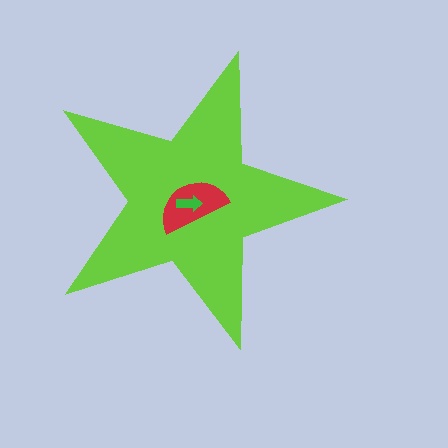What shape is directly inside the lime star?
The red semicircle.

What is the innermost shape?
The green arrow.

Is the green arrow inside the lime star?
Yes.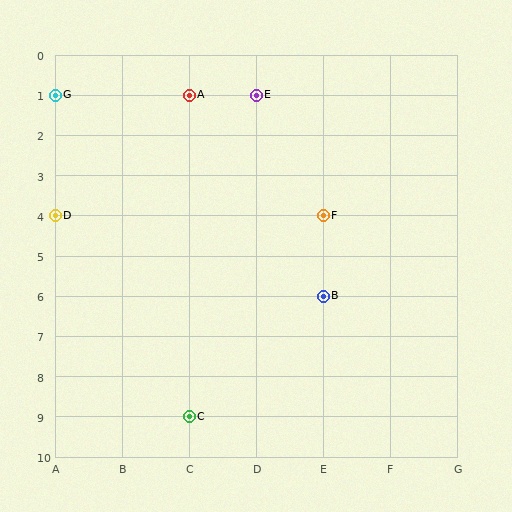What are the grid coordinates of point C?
Point C is at grid coordinates (C, 9).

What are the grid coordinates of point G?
Point G is at grid coordinates (A, 1).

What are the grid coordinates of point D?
Point D is at grid coordinates (A, 4).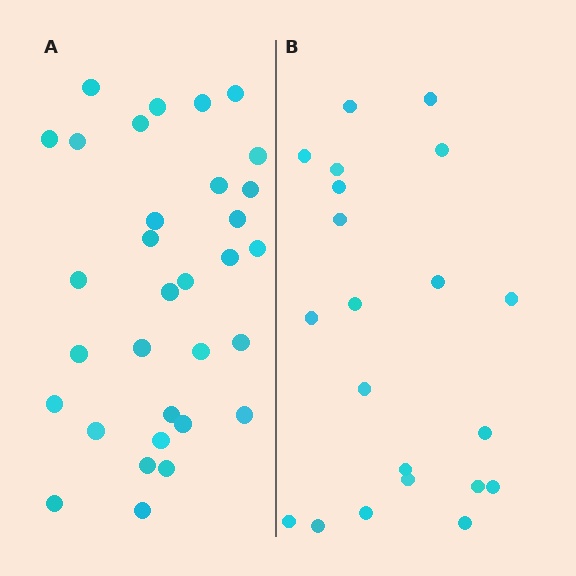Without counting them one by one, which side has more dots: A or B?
Region A (the left region) has more dots.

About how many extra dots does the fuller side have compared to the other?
Region A has roughly 12 or so more dots than region B.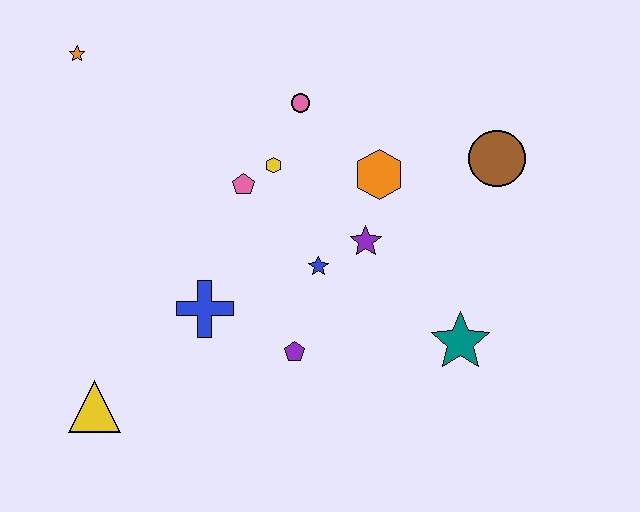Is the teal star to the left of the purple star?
No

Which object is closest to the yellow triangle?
The blue cross is closest to the yellow triangle.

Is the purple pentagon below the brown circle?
Yes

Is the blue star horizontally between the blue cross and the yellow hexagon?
No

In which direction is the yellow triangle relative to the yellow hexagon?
The yellow triangle is below the yellow hexagon.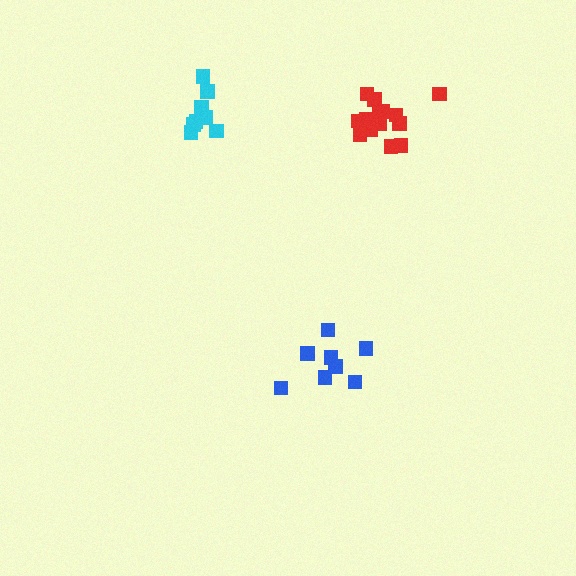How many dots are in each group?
Group 1: 8 dots, Group 2: 8 dots, Group 3: 14 dots (30 total).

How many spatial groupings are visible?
There are 3 spatial groupings.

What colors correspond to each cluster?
The clusters are colored: blue, cyan, red.